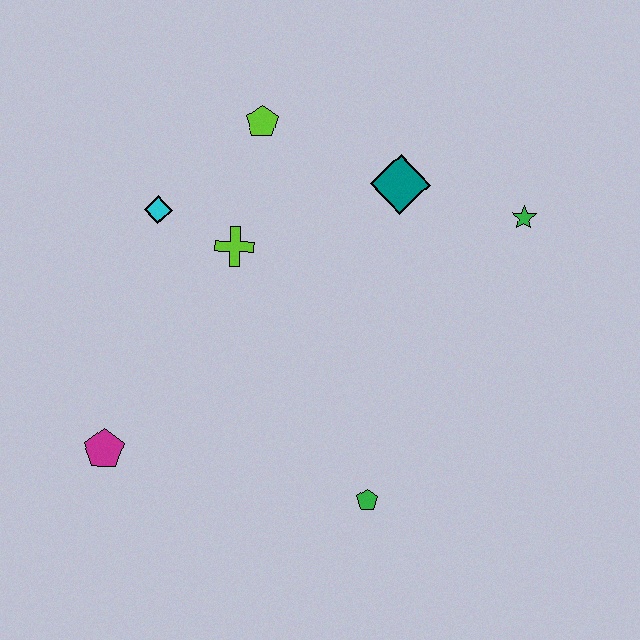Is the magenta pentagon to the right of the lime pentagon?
No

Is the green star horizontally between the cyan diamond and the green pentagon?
No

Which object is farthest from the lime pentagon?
The green pentagon is farthest from the lime pentagon.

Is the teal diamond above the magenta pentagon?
Yes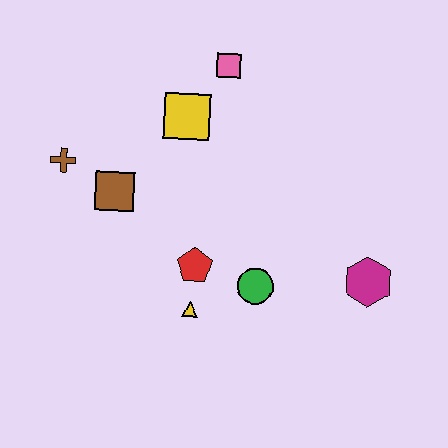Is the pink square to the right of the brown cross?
Yes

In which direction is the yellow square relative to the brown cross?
The yellow square is to the right of the brown cross.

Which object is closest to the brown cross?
The brown square is closest to the brown cross.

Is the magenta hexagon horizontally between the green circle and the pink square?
No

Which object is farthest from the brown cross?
The magenta hexagon is farthest from the brown cross.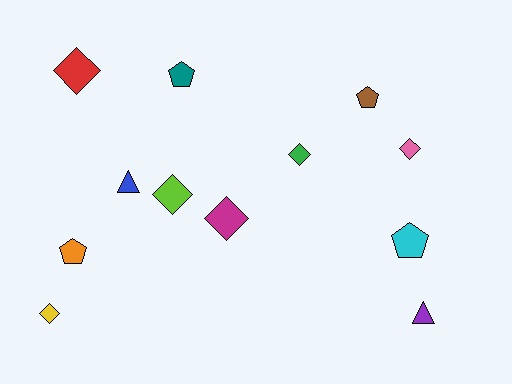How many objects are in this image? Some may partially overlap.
There are 12 objects.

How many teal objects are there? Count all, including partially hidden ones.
There is 1 teal object.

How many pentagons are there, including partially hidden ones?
There are 4 pentagons.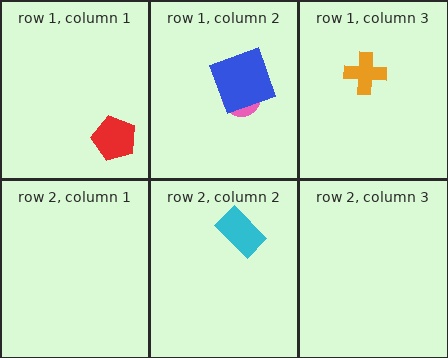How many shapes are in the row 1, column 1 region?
1.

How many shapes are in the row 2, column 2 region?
1.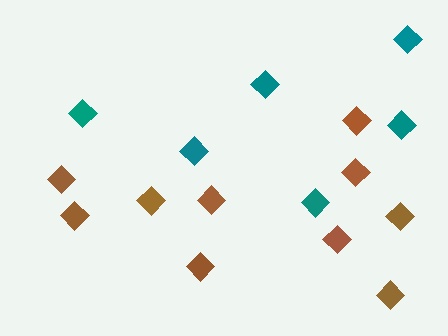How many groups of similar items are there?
There are 2 groups: one group of brown diamonds (10) and one group of teal diamonds (6).